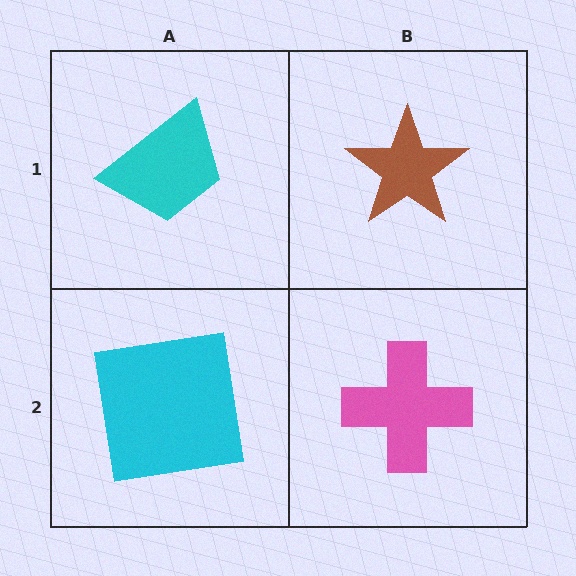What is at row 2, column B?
A pink cross.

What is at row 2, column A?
A cyan square.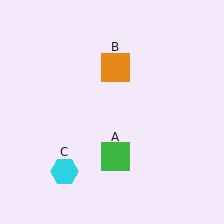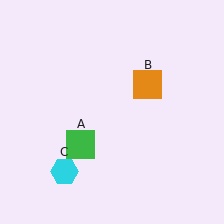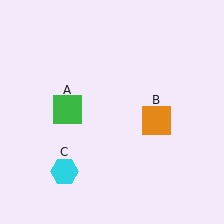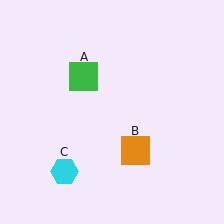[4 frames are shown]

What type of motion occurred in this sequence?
The green square (object A), orange square (object B) rotated clockwise around the center of the scene.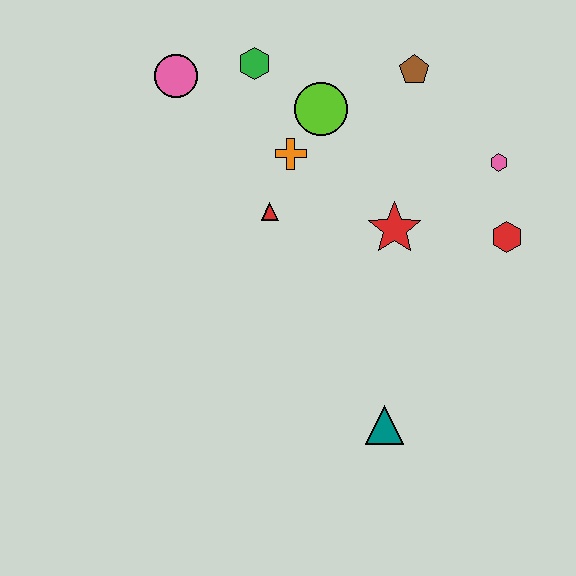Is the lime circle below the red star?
No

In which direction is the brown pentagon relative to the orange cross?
The brown pentagon is to the right of the orange cross.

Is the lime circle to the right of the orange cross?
Yes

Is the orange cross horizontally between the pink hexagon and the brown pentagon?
No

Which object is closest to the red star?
The red hexagon is closest to the red star.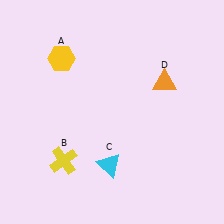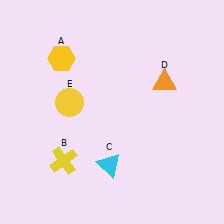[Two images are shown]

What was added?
A yellow circle (E) was added in Image 2.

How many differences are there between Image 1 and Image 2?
There is 1 difference between the two images.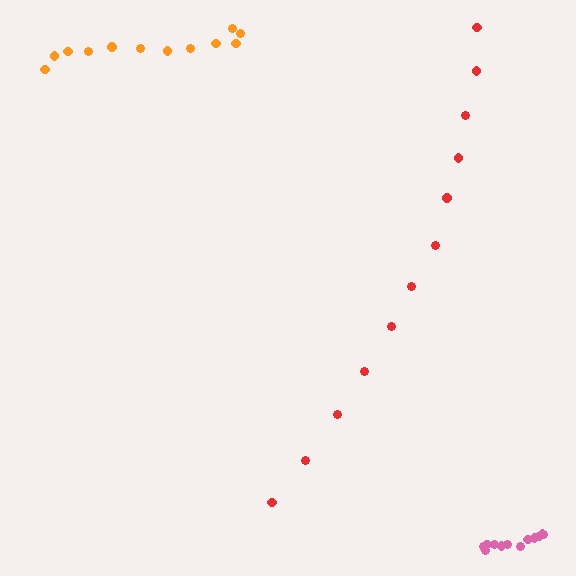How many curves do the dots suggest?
There are 3 distinct paths.